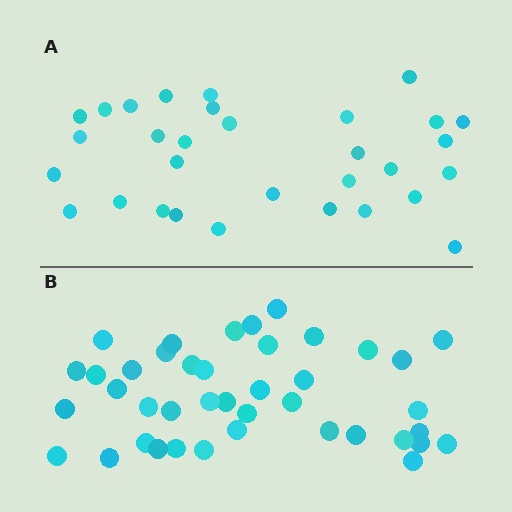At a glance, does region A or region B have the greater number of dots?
Region B (the bottom region) has more dots.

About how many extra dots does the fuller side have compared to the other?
Region B has roughly 10 or so more dots than region A.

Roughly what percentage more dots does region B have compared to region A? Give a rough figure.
About 30% more.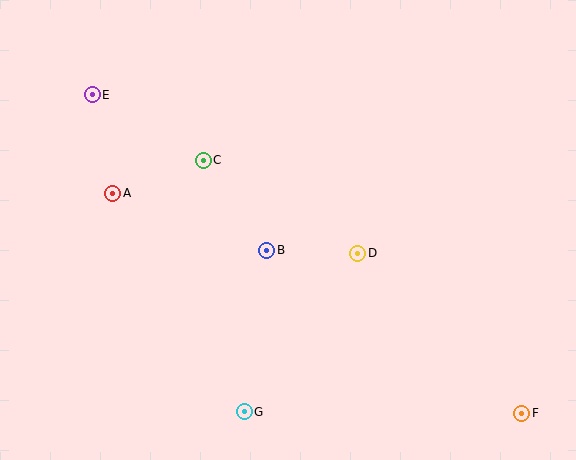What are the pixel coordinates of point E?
Point E is at (92, 95).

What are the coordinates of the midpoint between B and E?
The midpoint between B and E is at (180, 173).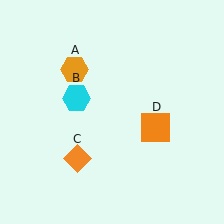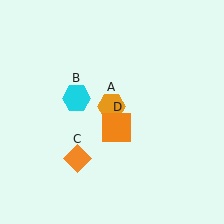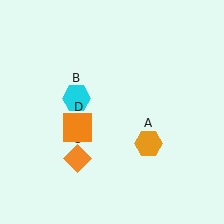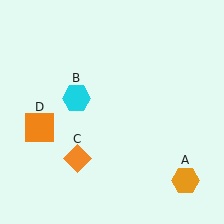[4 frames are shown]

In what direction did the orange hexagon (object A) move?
The orange hexagon (object A) moved down and to the right.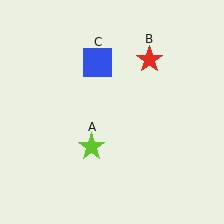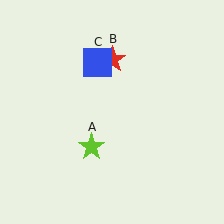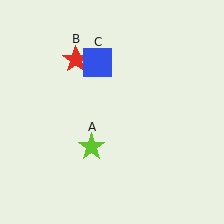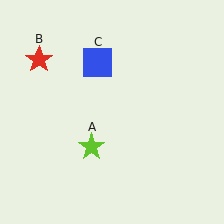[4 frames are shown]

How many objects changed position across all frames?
1 object changed position: red star (object B).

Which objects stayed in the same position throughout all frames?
Lime star (object A) and blue square (object C) remained stationary.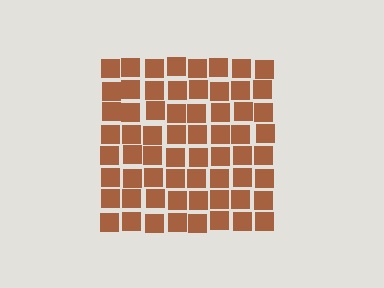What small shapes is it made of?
It is made of small squares.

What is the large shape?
The large shape is a square.